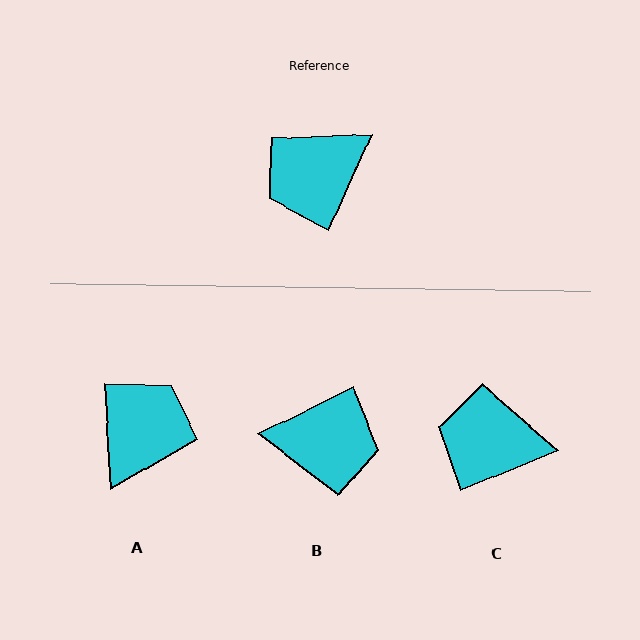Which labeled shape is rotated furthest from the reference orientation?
A, about 153 degrees away.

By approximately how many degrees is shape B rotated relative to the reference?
Approximately 140 degrees counter-clockwise.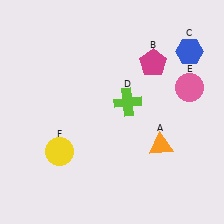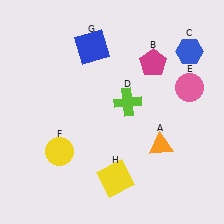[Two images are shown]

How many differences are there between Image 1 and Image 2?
There are 2 differences between the two images.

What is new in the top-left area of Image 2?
A blue square (G) was added in the top-left area of Image 2.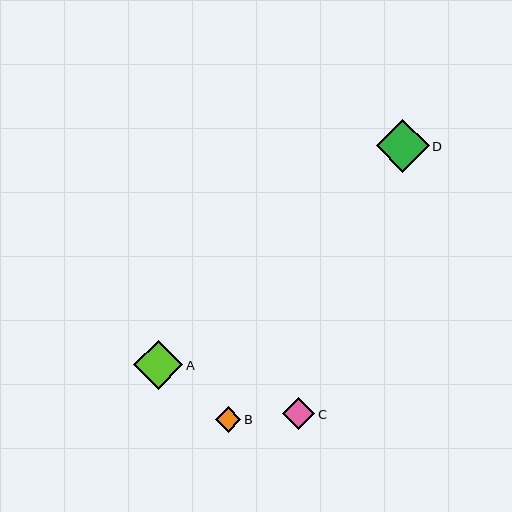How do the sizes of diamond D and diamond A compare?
Diamond D and diamond A are approximately the same size.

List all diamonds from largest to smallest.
From largest to smallest: D, A, C, B.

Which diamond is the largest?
Diamond D is the largest with a size of approximately 53 pixels.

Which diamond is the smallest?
Diamond B is the smallest with a size of approximately 25 pixels.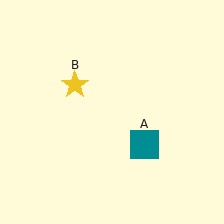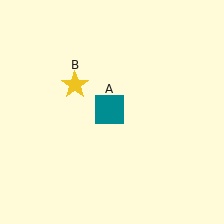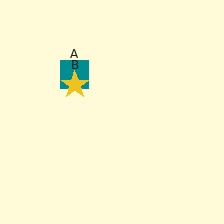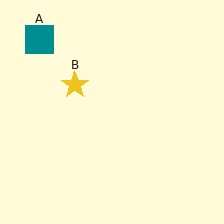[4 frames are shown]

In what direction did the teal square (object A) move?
The teal square (object A) moved up and to the left.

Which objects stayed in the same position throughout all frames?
Yellow star (object B) remained stationary.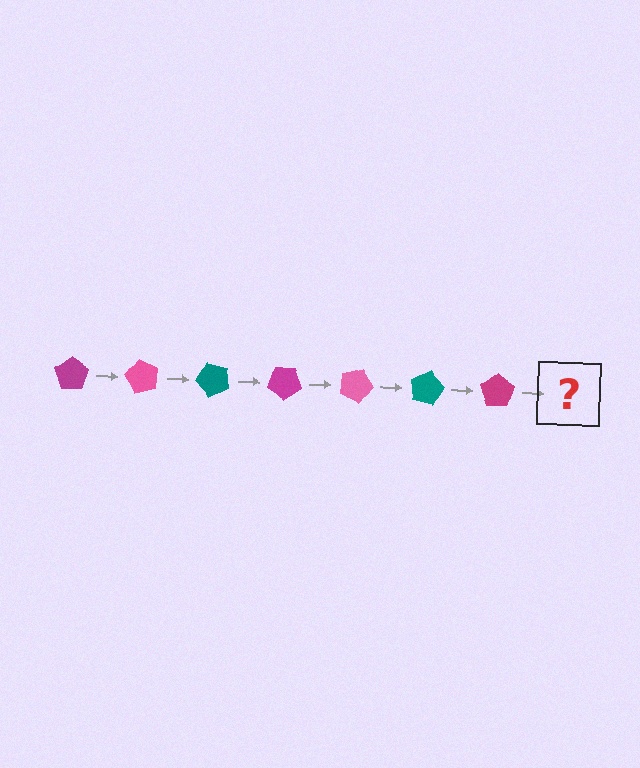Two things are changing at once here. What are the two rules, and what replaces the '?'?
The two rules are that it rotates 60 degrees each step and the color cycles through magenta, pink, and teal. The '?' should be a pink pentagon, rotated 420 degrees from the start.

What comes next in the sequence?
The next element should be a pink pentagon, rotated 420 degrees from the start.